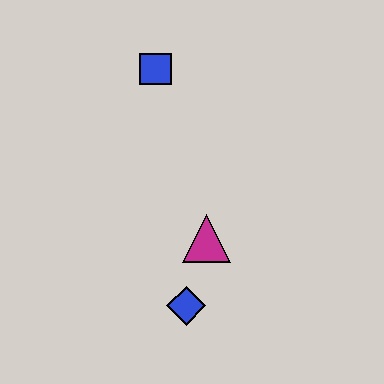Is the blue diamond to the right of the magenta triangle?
No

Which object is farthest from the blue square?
The blue diamond is farthest from the blue square.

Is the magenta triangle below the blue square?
Yes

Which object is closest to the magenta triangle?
The blue diamond is closest to the magenta triangle.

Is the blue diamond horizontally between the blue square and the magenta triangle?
Yes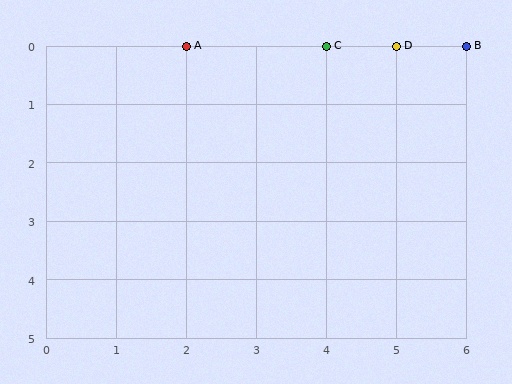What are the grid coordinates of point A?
Point A is at grid coordinates (2, 0).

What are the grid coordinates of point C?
Point C is at grid coordinates (4, 0).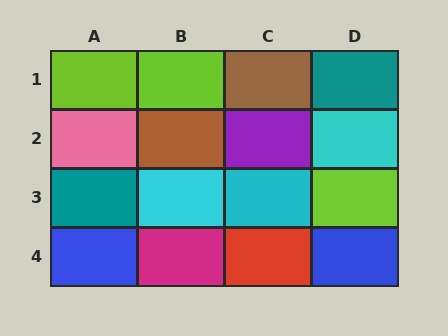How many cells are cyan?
3 cells are cyan.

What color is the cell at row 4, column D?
Blue.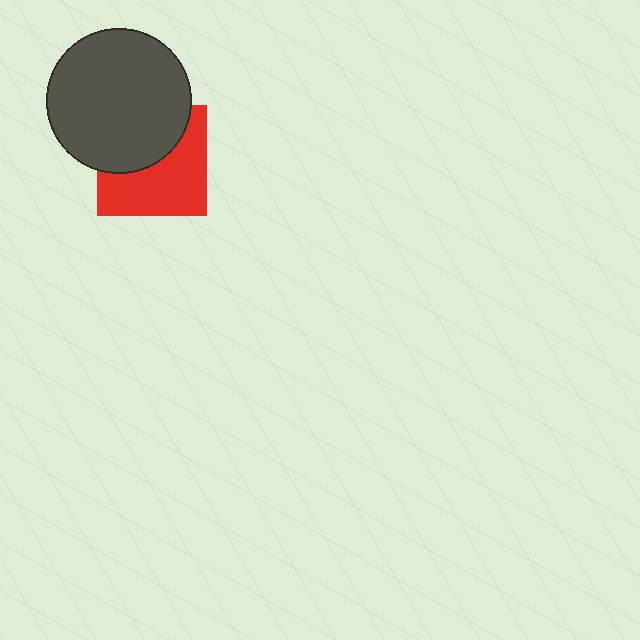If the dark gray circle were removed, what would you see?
You would see the complete red square.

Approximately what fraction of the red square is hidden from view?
Roughly 44% of the red square is hidden behind the dark gray circle.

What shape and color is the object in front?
The object in front is a dark gray circle.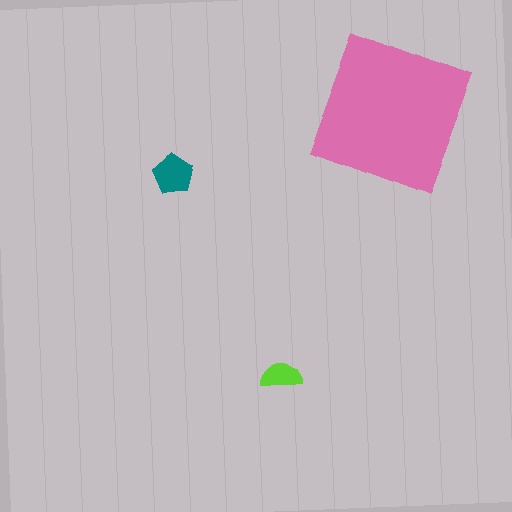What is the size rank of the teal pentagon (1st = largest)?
2nd.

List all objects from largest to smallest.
The pink square, the teal pentagon, the lime semicircle.